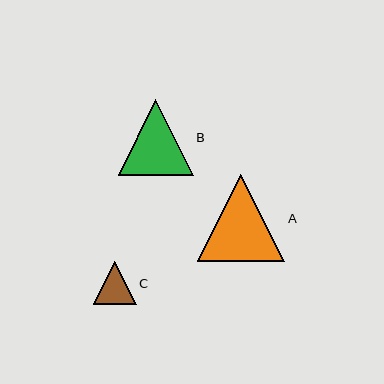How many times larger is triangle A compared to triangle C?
Triangle A is approximately 2.0 times the size of triangle C.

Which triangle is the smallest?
Triangle C is the smallest with a size of approximately 43 pixels.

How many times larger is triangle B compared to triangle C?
Triangle B is approximately 1.7 times the size of triangle C.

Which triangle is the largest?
Triangle A is the largest with a size of approximately 87 pixels.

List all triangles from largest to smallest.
From largest to smallest: A, B, C.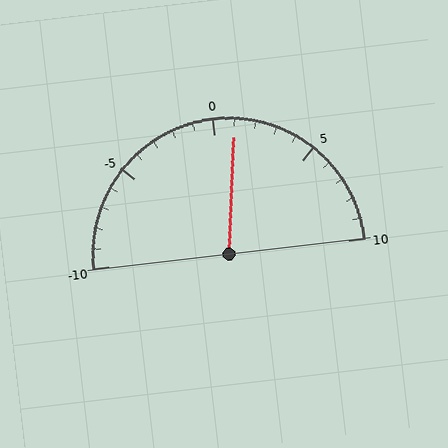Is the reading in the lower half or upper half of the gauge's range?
The reading is in the upper half of the range (-10 to 10).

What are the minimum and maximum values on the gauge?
The gauge ranges from -10 to 10.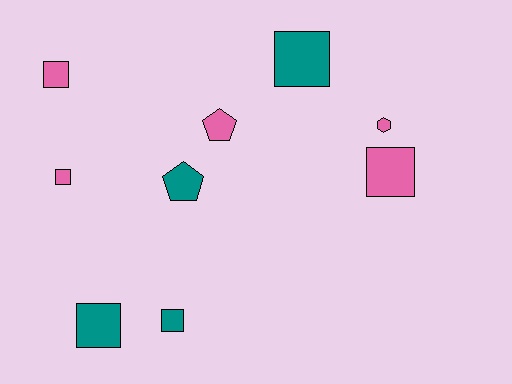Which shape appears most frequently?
Square, with 6 objects.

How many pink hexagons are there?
There is 1 pink hexagon.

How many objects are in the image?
There are 9 objects.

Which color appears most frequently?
Pink, with 5 objects.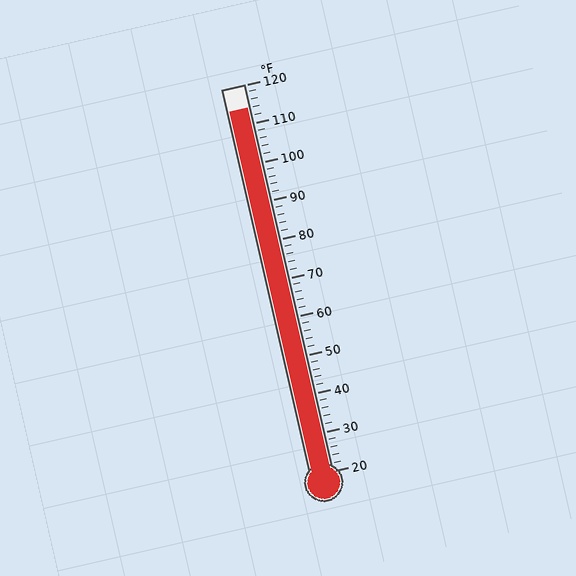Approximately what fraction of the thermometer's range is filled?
The thermometer is filled to approximately 95% of its range.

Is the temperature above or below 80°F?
The temperature is above 80°F.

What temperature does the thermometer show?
The thermometer shows approximately 114°F.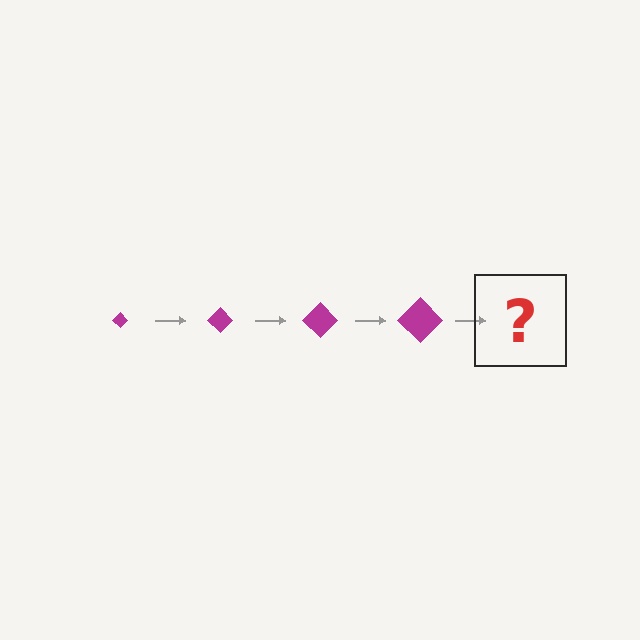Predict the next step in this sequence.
The next step is a magenta diamond, larger than the previous one.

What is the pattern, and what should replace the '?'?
The pattern is that the diamond gets progressively larger each step. The '?' should be a magenta diamond, larger than the previous one.